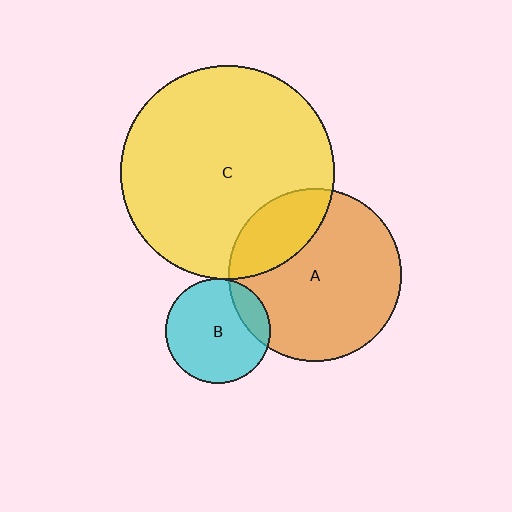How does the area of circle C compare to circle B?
Approximately 4.1 times.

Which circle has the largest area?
Circle C (yellow).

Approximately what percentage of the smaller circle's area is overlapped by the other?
Approximately 25%.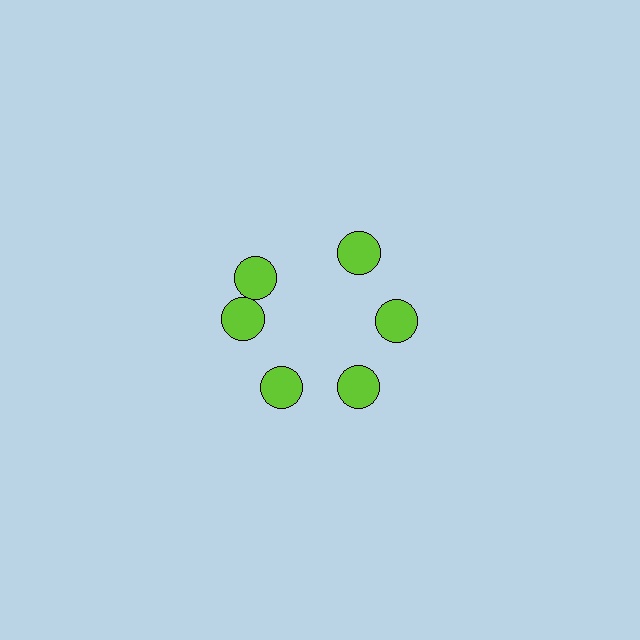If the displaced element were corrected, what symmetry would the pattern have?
It would have 6-fold rotational symmetry — the pattern would map onto itself every 60 degrees.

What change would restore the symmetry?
The symmetry would be restored by rotating it back into even spacing with its neighbors so that all 6 circles sit at equal angles and equal distance from the center.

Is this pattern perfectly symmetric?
No. The 6 lime circles are arranged in a ring, but one element near the 11 o'clock position is rotated out of alignment along the ring, breaking the 6-fold rotational symmetry.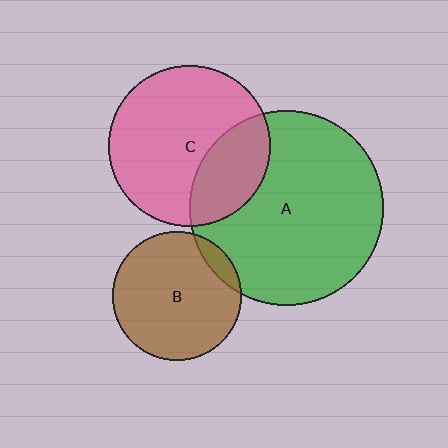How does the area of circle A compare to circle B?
Approximately 2.3 times.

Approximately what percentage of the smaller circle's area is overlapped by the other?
Approximately 30%.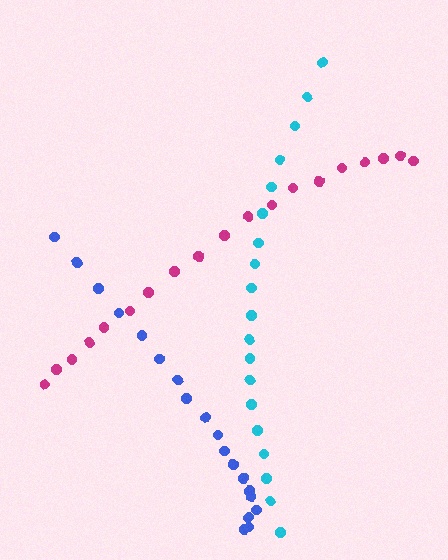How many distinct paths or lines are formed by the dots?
There are 3 distinct paths.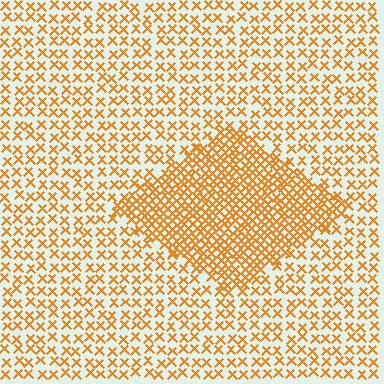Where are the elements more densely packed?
The elements are more densely packed inside the diamond boundary.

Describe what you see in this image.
The image contains small orange elements arranged at two different densities. A diamond-shaped region is visible where the elements are more densely packed than the surrounding area.